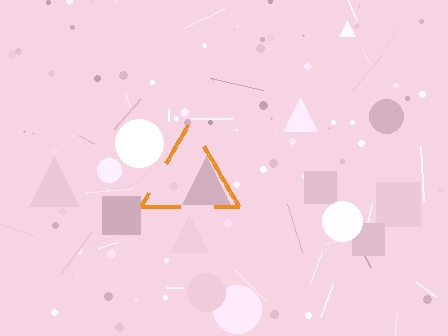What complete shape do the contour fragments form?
The contour fragments form a triangle.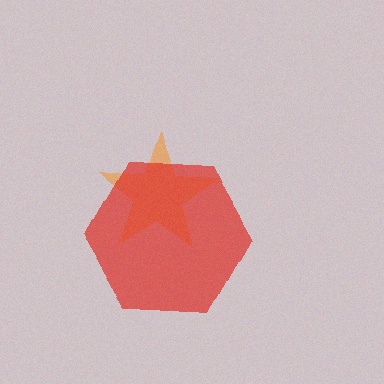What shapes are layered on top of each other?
The layered shapes are: an orange star, a red hexagon.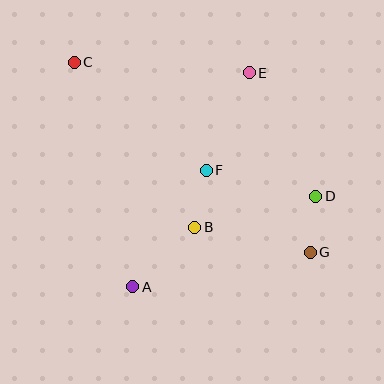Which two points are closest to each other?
Points D and G are closest to each other.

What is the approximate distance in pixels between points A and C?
The distance between A and C is approximately 232 pixels.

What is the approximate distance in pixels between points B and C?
The distance between B and C is approximately 204 pixels.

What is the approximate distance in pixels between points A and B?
The distance between A and B is approximately 86 pixels.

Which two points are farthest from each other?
Points C and G are farthest from each other.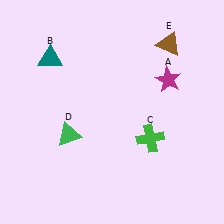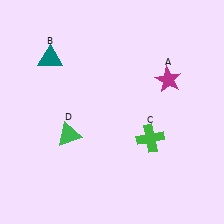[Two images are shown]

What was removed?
The brown triangle (E) was removed in Image 2.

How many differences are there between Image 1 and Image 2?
There is 1 difference between the two images.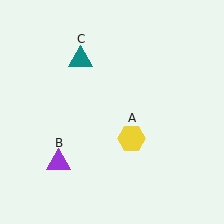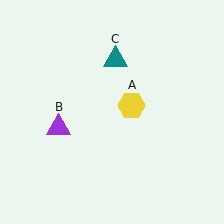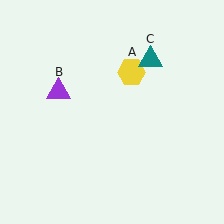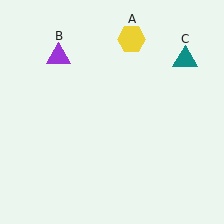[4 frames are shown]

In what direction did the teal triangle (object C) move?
The teal triangle (object C) moved right.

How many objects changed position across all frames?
3 objects changed position: yellow hexagon (object A), purple triangle (object B), teal triangle (object C).